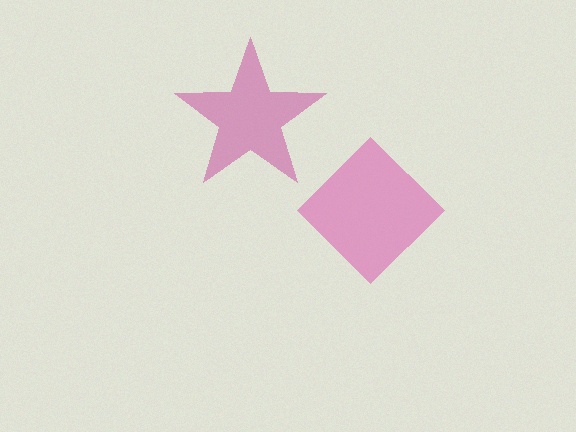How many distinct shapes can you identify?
There are 2 distinct shapes: a pink diamond, a magenta star.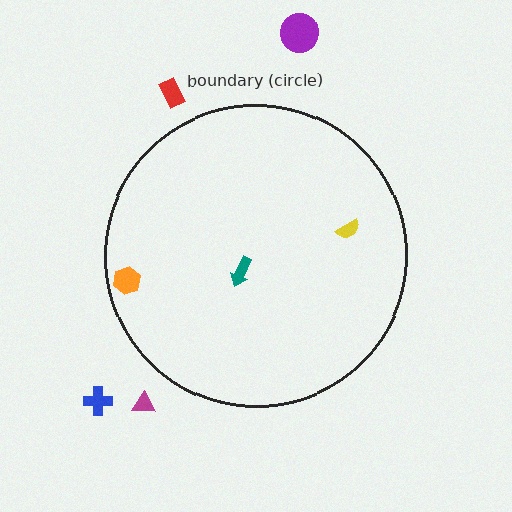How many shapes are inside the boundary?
3 inside, 4 outside.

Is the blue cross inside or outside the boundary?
Outside.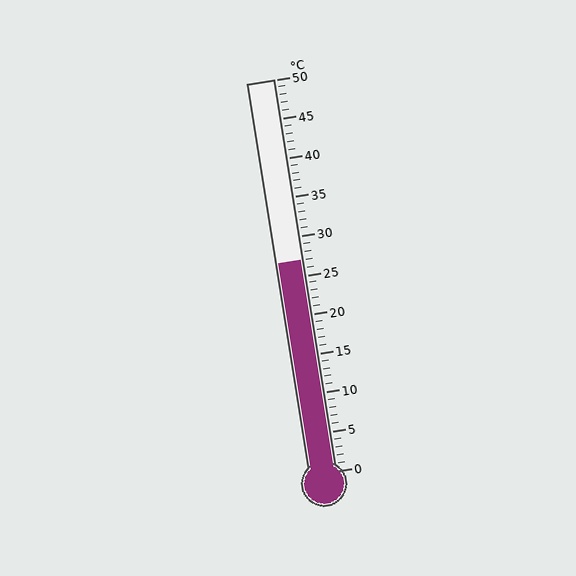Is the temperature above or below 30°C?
The temperature is below 30°C.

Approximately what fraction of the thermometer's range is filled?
The thermometer is filled to approximately 55% of its range.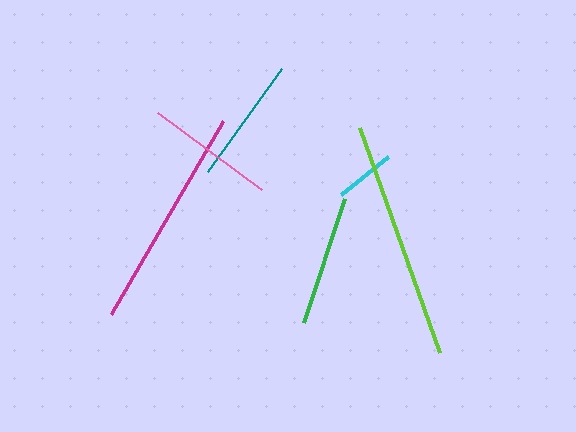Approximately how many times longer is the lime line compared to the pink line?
The lime line is approximately 1.8 times the length of the pink line.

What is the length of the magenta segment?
The magenta segment is approximately 223 pixels long.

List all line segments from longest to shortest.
From longest to shortest: lime, magenta, green, pink, teal, cyan.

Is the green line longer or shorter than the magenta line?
The magenta line is longer than the green line.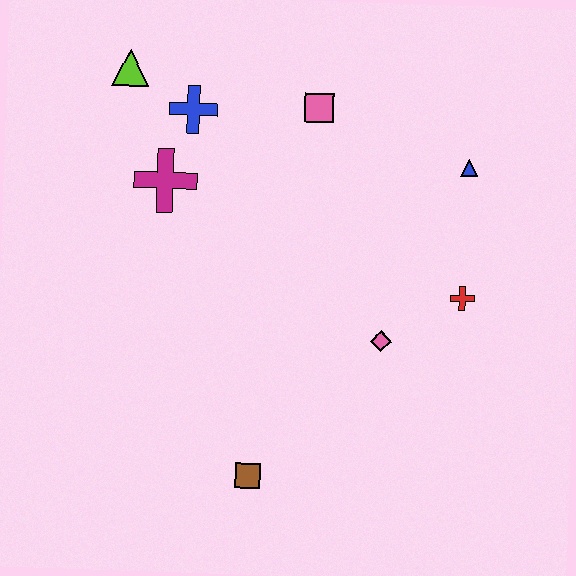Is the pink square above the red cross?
Yes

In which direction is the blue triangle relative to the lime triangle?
The blue triangle is to the right of the lime triangle.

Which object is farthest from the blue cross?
The brown square is farthest from the blue cross.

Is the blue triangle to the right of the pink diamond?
Yes